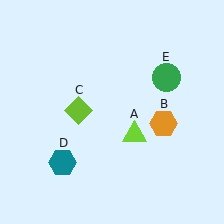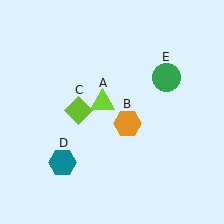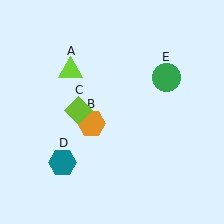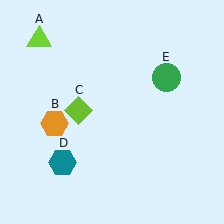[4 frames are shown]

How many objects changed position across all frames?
2 objects changed position: lime triangle (object A), orange hexagon (object B).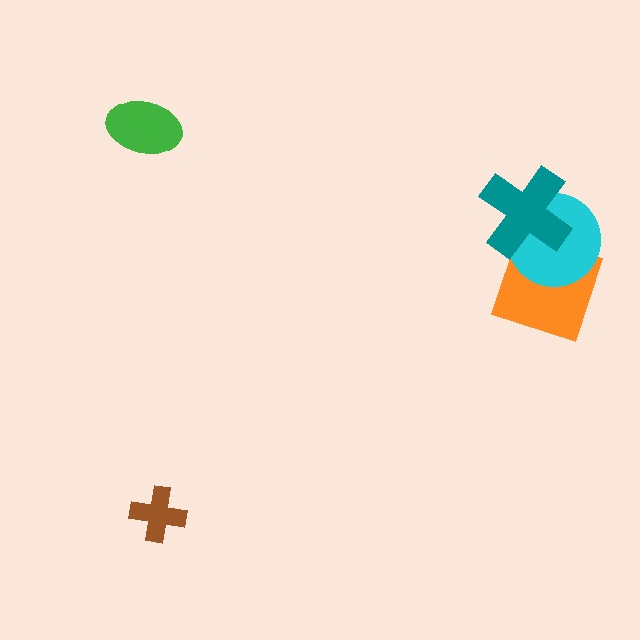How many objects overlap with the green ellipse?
0 objects overlap with the green ellipse.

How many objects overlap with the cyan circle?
2 objects overlap with the cyan circle.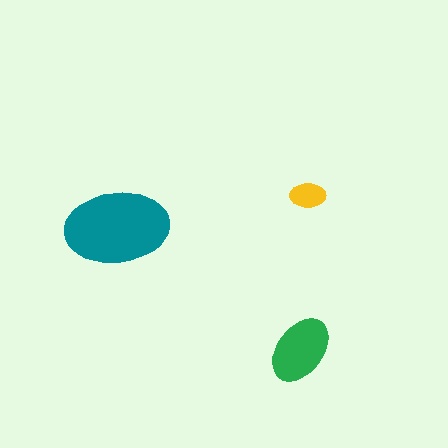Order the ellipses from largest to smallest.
the teal one, the green one, the yellow one.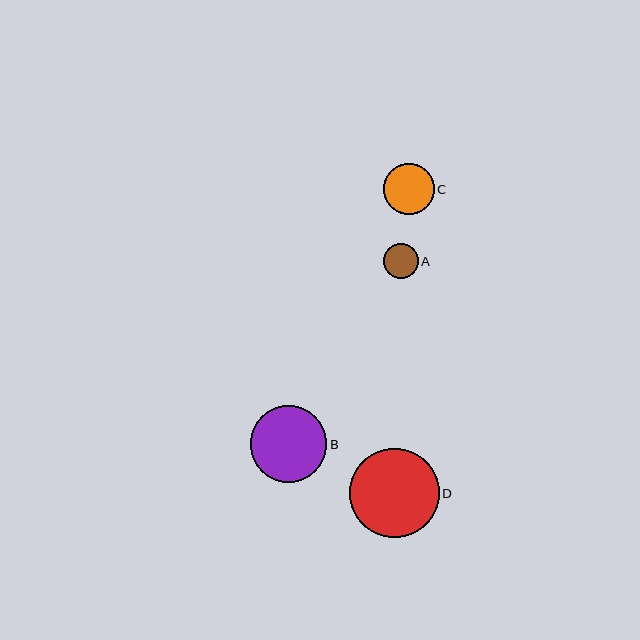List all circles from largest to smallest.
From largest to smallest: D, B, C, A.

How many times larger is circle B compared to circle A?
Circle B is approximately 2.2 times the size of circle A.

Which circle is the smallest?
Circle A is the smallest with a size of approximately 35 pixels.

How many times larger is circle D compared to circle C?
Circle D is approximately 1.7 times the size of circle C.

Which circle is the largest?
Circle D is the largest with a size of approximately 89 pixels.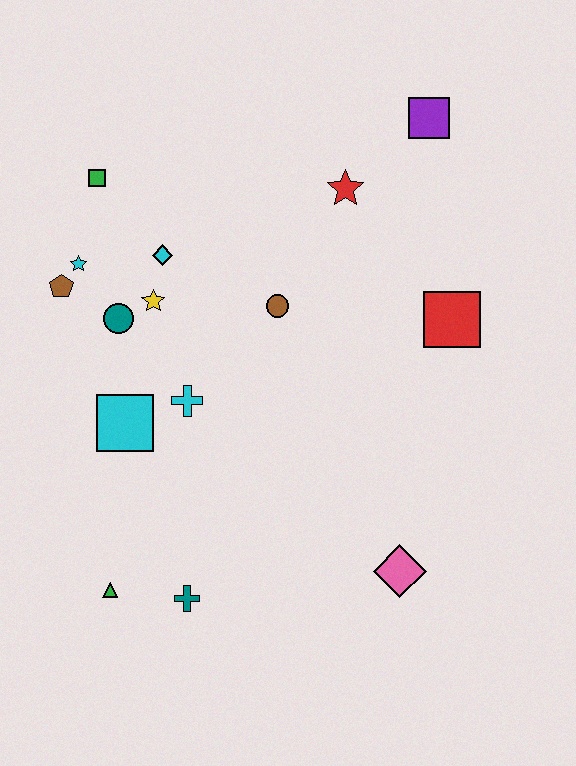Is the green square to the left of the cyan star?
No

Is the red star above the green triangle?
Yes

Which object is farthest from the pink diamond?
The green square is farthest from the pink diamond.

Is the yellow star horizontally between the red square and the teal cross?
No